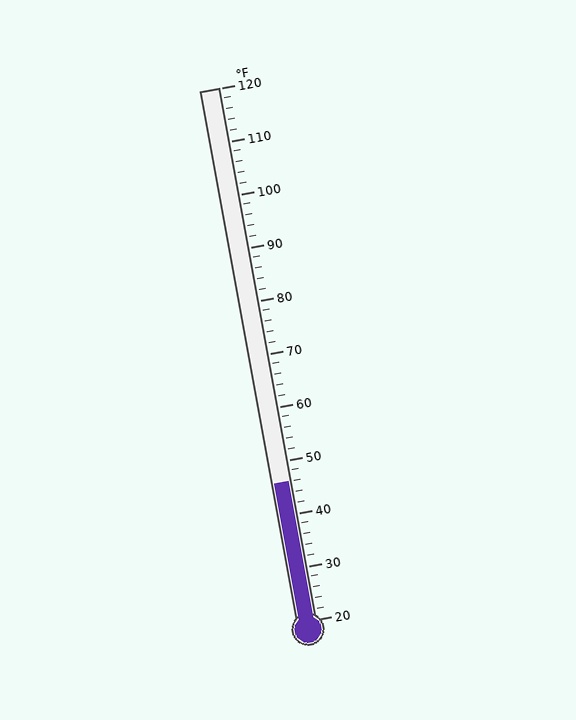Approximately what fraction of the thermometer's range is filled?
The thermometer is filled to approximately 25% of its range.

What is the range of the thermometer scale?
The thermometer scale ranges from 20°F to 120°F.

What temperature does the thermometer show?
The thermometer shows approximately 46°F.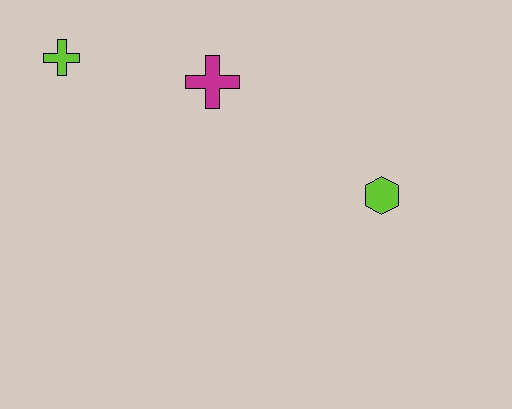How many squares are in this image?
There are no squares.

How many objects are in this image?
There are 3 objects.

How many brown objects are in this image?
There are no brown objects.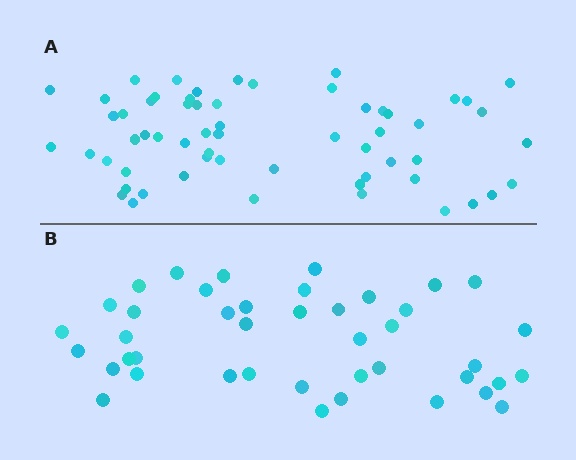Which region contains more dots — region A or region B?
Region A (the top region) has more dots.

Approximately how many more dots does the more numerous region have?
Region A has approximately 20 more dots than region B.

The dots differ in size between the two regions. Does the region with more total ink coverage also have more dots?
No. Region B has more total ink coverage because its dots are larger, but region A actually contains more individual dots. Total area can be misleading — the number of items is what matters here.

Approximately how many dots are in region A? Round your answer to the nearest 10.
About 60 dots.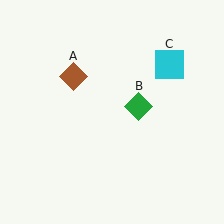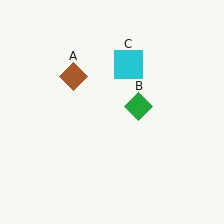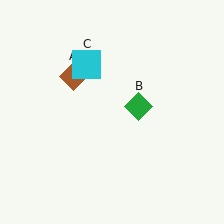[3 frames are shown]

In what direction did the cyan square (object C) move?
The cyan square (object C) moved left.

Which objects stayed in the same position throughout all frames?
Brown diamond (object A) and green diamond (object B) remained stationary.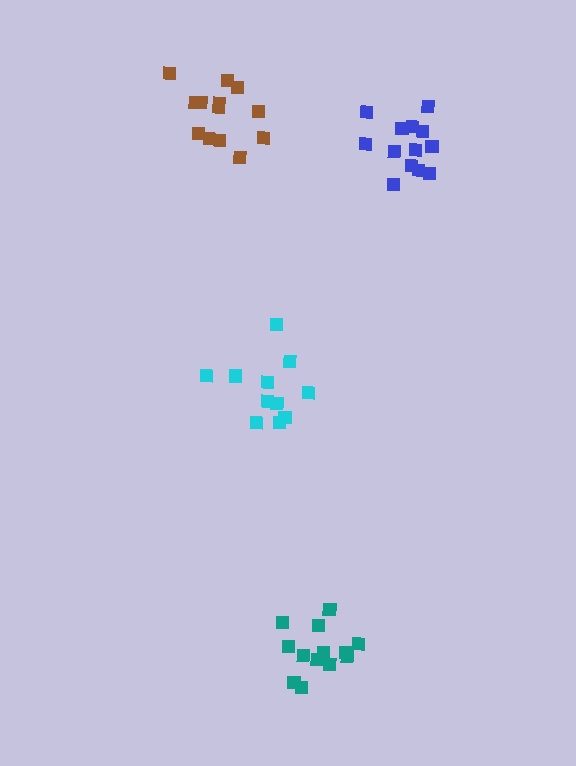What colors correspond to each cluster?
The clusters are colored: teal, blue, cyan, brown.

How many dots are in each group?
Group 1: 13 dots, Group 2: 13 dots, Group 3: 11 dots, Group 4: 13 dots (50 total).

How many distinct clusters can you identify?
There are 4 distinct clusters.